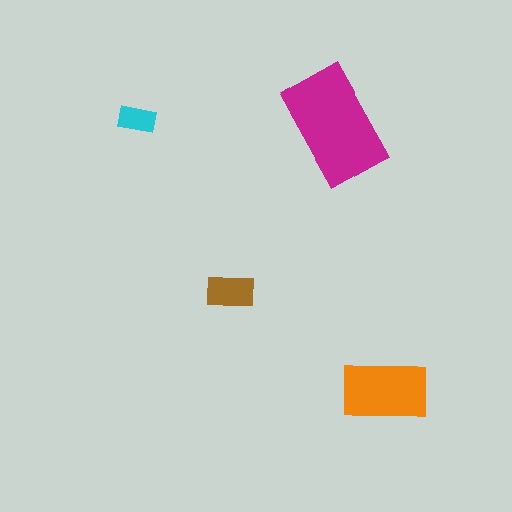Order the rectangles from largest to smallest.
the magenta one, the orange one, the brown one, the cyan one.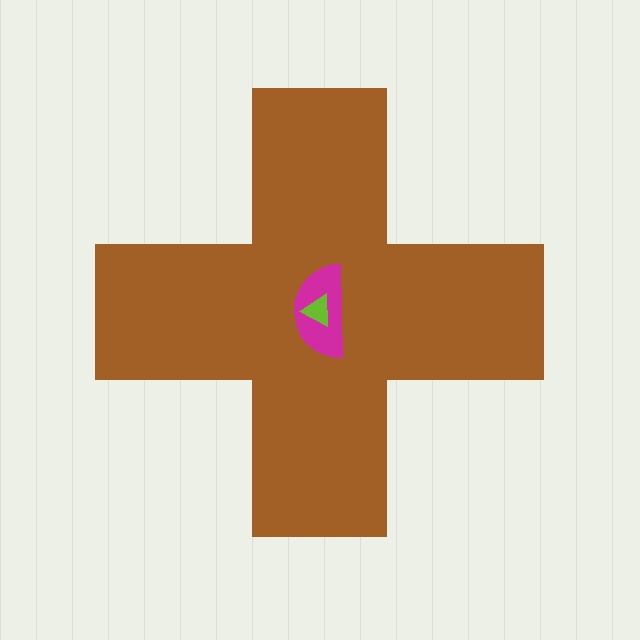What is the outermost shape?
The brown cross.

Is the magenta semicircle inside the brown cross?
Yes.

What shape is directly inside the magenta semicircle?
The lime triangle.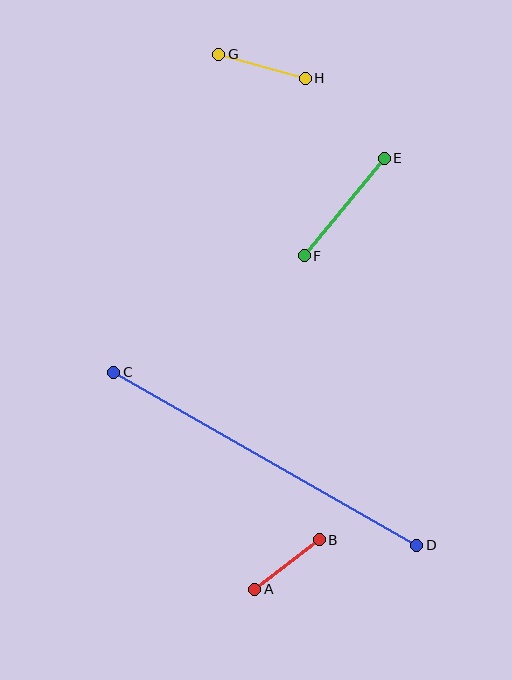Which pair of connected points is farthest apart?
Points C and D are farthest apart.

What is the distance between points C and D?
The distance is approximately 349 pixels.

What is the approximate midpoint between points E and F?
The midpoint is at approximately (344, 207) pixels.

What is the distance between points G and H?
The distance is approximately 90 pixels.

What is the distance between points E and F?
The distance is approximately 126 pixels.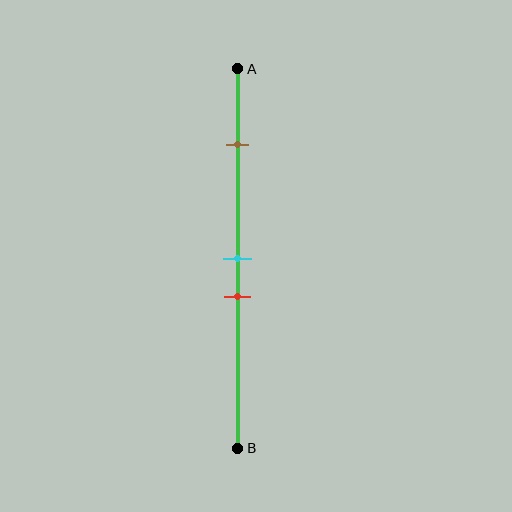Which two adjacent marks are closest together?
The cyan and red marks are the closest adjacent pair.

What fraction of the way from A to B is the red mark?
The red mark is approximately 60% (0.6) of the way from A to B.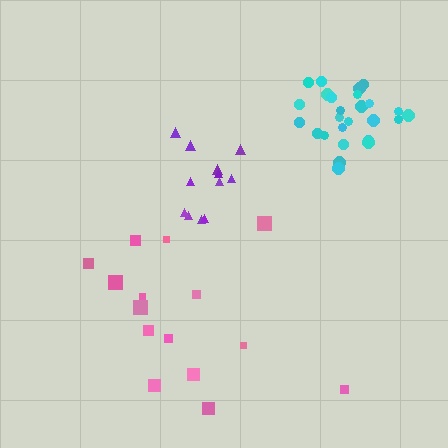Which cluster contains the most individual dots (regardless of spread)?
Cyan (26).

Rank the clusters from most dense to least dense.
cyan, purple, pink.